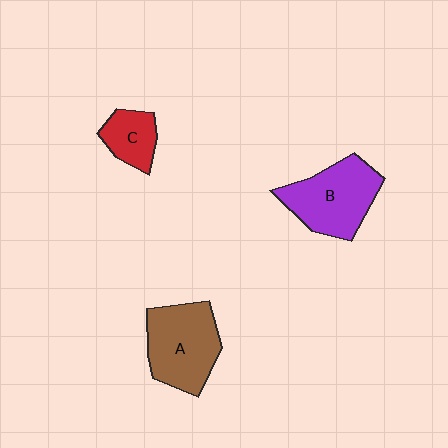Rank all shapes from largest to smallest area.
From largest to smallest: A (brown), B (purple), C (red).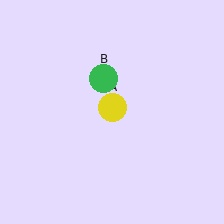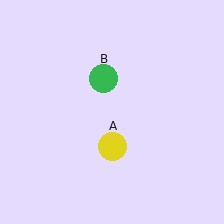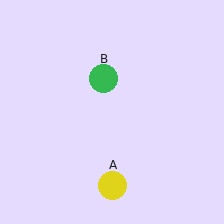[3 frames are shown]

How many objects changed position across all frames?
1 object changed position: yellow circle (object A).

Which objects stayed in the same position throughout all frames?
Green circle (object B) remained stationary.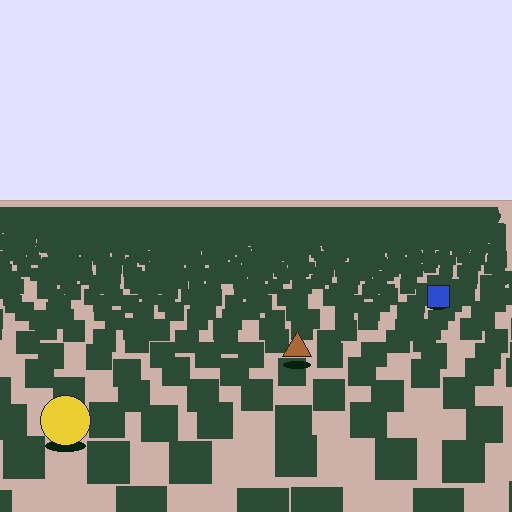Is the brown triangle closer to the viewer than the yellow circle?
No. The yellow circle is closer — you can tell from the texture gradient: the ground texture is coarser near it.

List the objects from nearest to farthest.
From nearest to farthest: the yellow circle, the brown triangle, the blue square.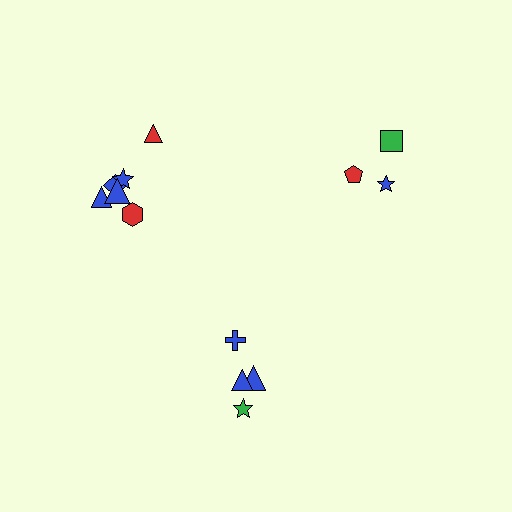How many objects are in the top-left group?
There are 6 objects.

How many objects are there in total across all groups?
There are 13 objects.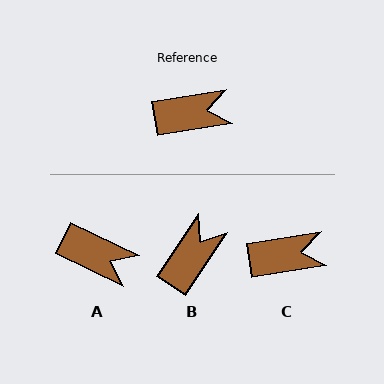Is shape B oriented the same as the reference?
No, it is off by about 47 degrees.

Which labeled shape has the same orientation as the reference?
C.